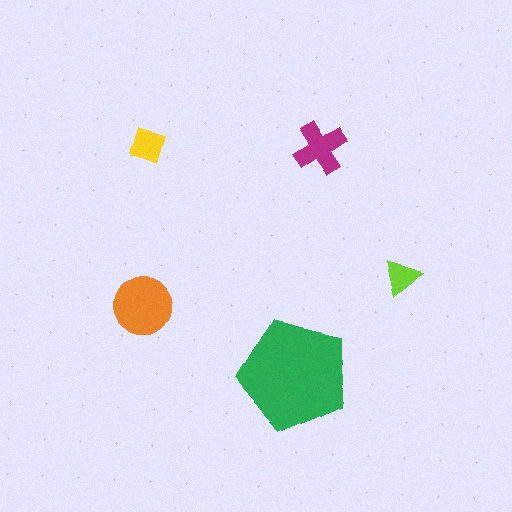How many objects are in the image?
There are 5 objects in the image.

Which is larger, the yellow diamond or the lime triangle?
The yellow diamond.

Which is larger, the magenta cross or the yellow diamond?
The magenta cross.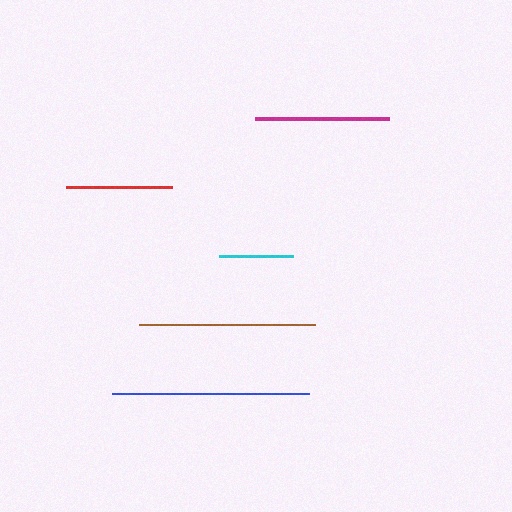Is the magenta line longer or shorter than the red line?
The magenta line is longer than the red line.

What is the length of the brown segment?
The brown segment is approximately 176 pixels long.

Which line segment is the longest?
The blue line is the longest at approximately 197 pixels.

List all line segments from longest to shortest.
From longest to shortest: blue, brown, magenta, red, cyan.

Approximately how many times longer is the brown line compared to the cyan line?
The brown line is approximately 2.4 times the length of the cyan line.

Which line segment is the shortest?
The cyan line is the shortest at approximately 74 pixels.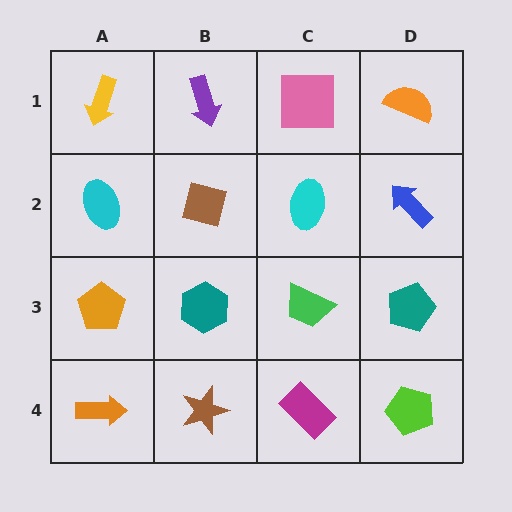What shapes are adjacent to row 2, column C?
A pink square (row 1, column C), a green trapezoid (row 3, column C), a brown diamond (row 2, column B), a blue arrow (row 2, column D).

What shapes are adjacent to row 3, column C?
A cyan ellipse (row 2, column C), a magenta rectangle (row 4, column C), a teal hexagon (row 3, column B), a teal pentagon (row 3, column D).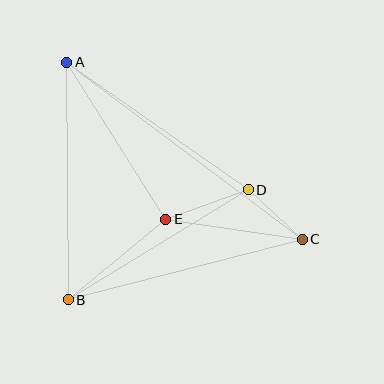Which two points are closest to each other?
Points C and D are closest to each other.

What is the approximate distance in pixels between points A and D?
The distance between A and D is approximately 222 pixels.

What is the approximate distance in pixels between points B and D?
The distance between B and D is approximately 211 pixels.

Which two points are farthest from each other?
Points A and C are farthest from each other.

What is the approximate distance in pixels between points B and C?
The distance between B and C is approximately 242 pixels.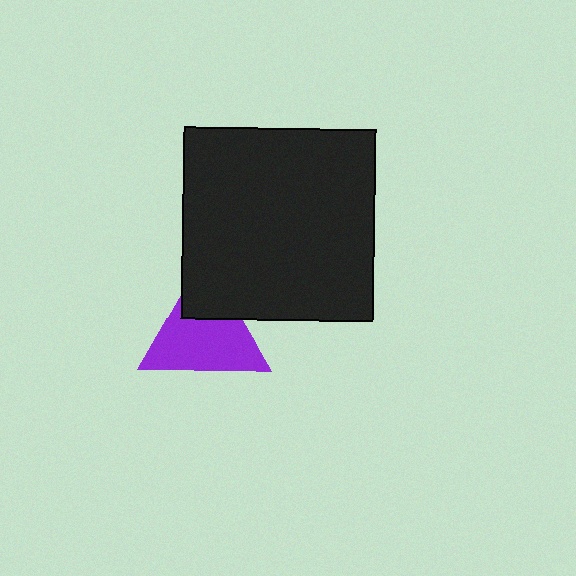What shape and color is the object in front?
The object in front is a black square.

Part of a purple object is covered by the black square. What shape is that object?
It is a triangle.